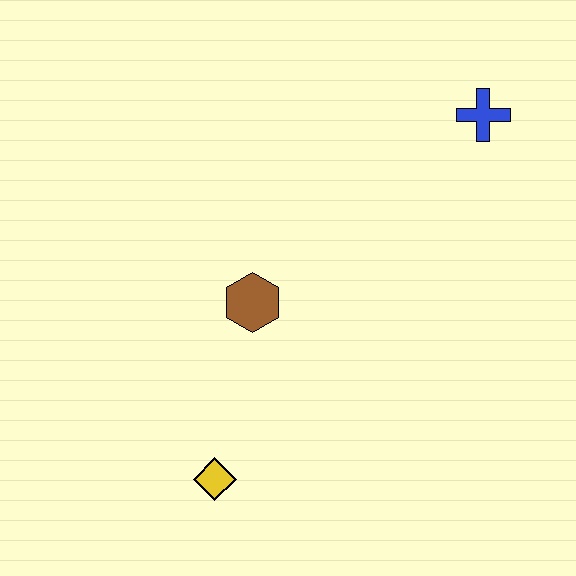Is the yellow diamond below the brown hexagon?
Yes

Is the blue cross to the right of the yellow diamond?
Yes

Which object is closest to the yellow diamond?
The brown hexagon is closest to the yellow diamond.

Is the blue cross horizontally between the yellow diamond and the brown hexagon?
No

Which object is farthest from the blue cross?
The yellow diamond is farthest from the blue cross.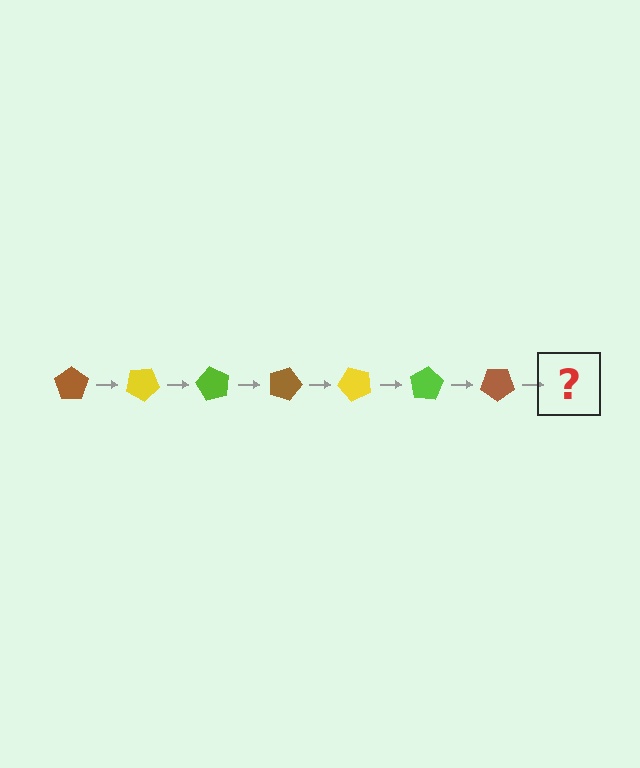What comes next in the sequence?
The next element should be a yellow pentagon, rotated 210 degrees from the start.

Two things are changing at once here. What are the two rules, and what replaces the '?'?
The two rules are that it rotates 30 degrees each step and the color cycles through brown, yellow, and lime. The '?' should be a yellow pentagon, rotated 210 degrees from the start.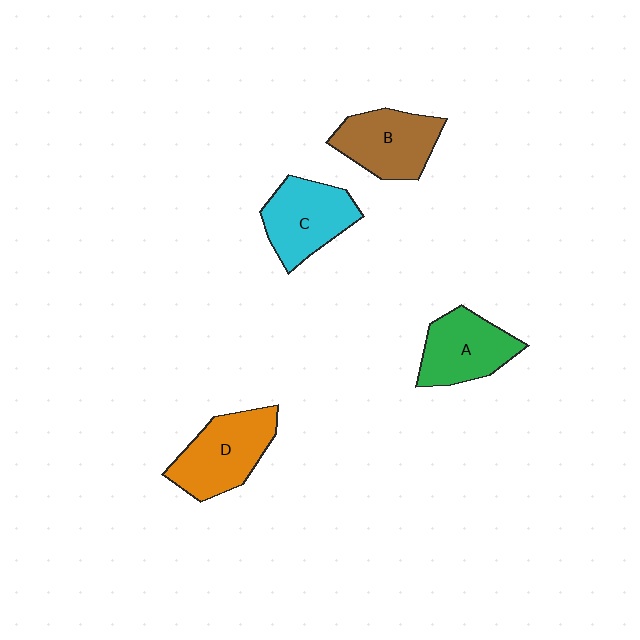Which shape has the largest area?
Shape D (orange).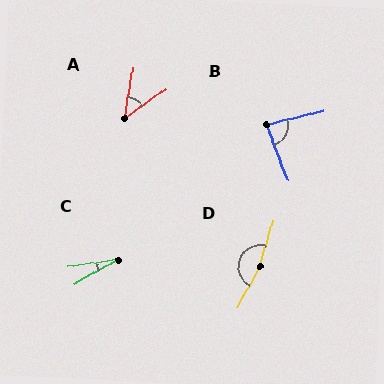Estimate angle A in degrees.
Approximately 45 degrees.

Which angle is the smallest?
C, at approximately 21 degrees.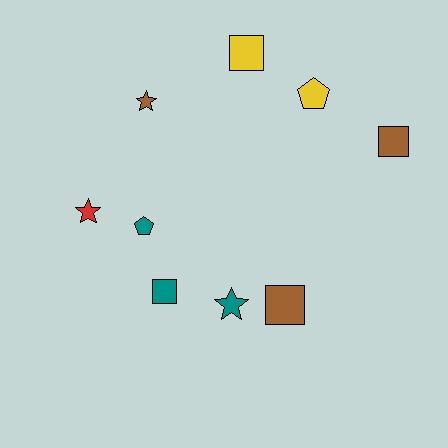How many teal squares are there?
There is 1 teal square.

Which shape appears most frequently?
Square, with 4 objects.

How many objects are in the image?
There are 9 objects.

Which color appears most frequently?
Teal, with 3 objects.